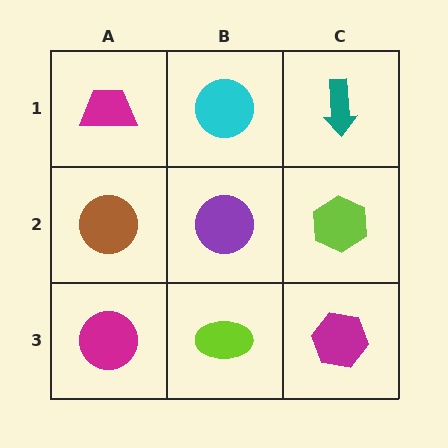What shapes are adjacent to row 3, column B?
A purple circle (row 2, column B), a magenta circle (row 3, column A), a magenta hexagon (row 3, column C).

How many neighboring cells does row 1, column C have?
2.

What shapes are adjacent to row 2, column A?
A magenta trapezoid (row 1, column A), a magenta circle (row 3, column A), a purple circle (row 2, column B).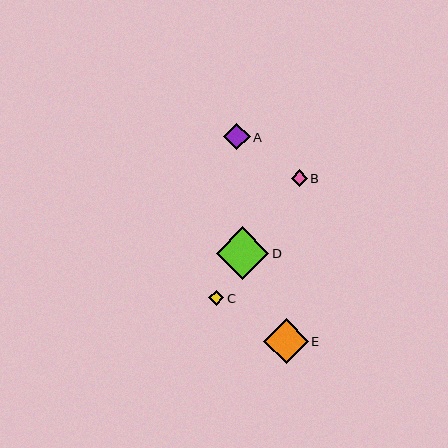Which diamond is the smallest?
Diamond C is the smallest with a size of approximately 15 pixels.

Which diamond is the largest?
Diamond D is the largest with a size of approximately 53 pixels.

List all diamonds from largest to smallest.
From largest to smallest: D, E, A, B, C.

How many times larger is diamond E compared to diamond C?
Diamond E is approximately 2.9 times the size of diamond C.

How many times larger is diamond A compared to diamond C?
Diamond A is approximately 1.7 times the size of diamond C.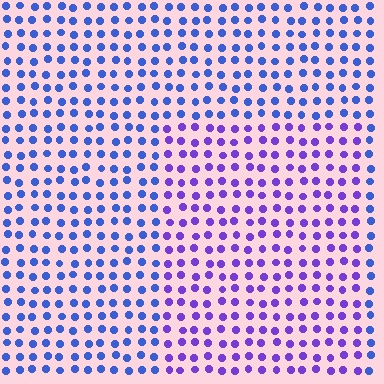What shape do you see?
I see a rectangle.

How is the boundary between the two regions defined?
The boundary is defined purely by a slight shift in hue (about 36 degrees). Spacing, size, and orientation are identical on both sides.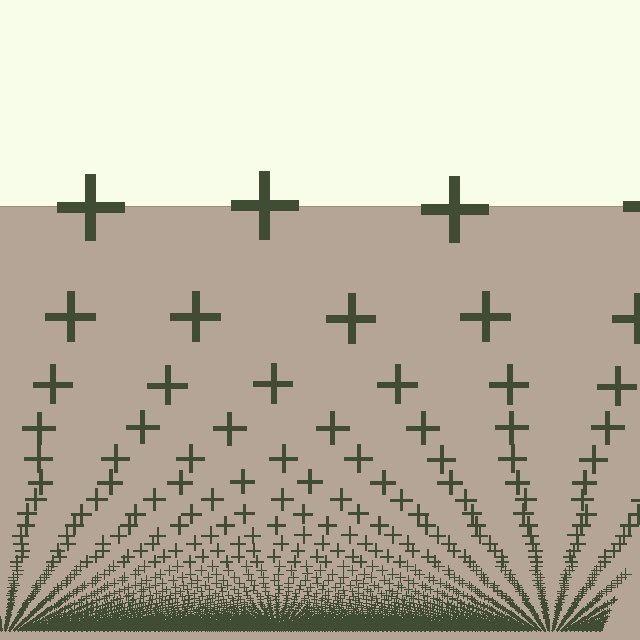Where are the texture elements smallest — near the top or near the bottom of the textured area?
Near the bottom.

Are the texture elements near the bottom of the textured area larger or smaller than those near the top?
Smaller. The gradient is inverted — elements near the bottom are smaller and denser.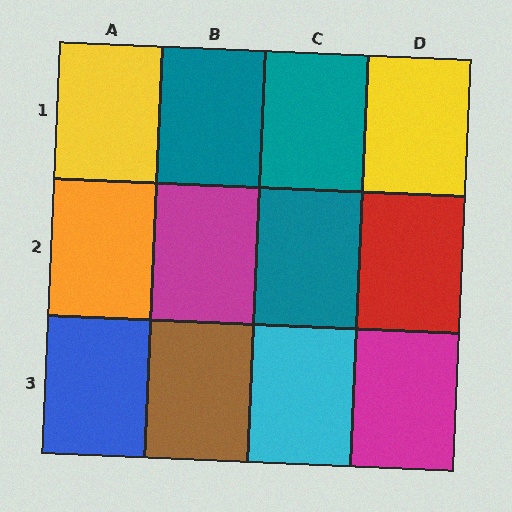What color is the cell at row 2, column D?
Red.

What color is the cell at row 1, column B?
Teal.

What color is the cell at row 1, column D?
Yellow.